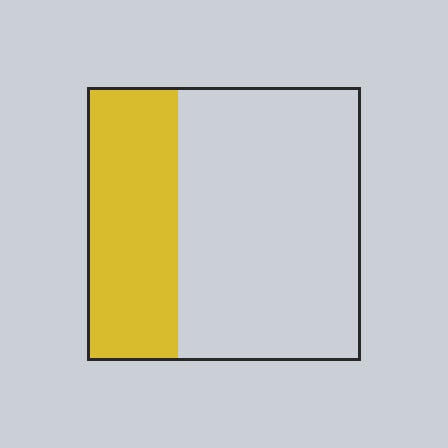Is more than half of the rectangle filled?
No.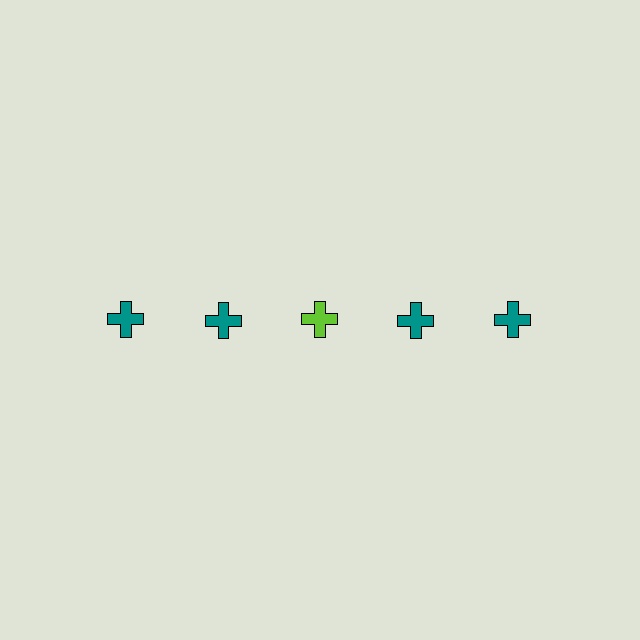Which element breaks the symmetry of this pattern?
The lime cross in the top row, center column breaks the symmetry. All other shapes are teal crosses.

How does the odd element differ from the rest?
It has a different color: lime instead of teal.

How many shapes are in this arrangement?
There are 5 shapes arranged in a grid pattern.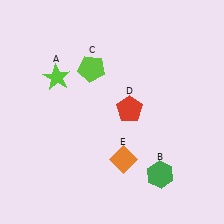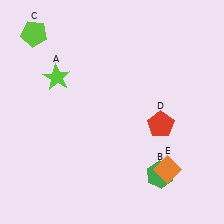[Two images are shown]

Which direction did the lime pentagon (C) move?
The lime pentagon (C) moved left.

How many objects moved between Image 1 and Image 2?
3 objects moved between the two images.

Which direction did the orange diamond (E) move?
The orange diamond (E) moved right.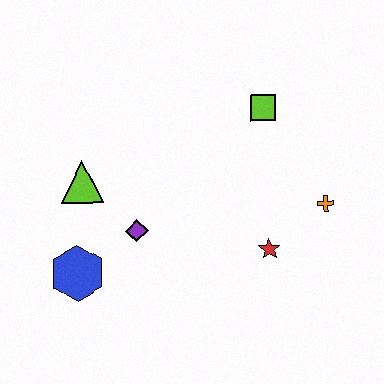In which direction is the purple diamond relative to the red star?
The purple diamond is to the left of the red star.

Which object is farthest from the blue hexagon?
The orange cross is farthest from the blue hexagon.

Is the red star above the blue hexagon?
Yes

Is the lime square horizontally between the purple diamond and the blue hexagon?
No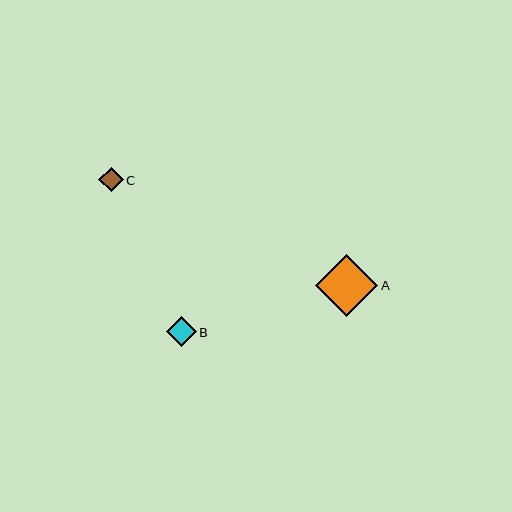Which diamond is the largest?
Diamond A is the largest with a size of approximately 62 pixels.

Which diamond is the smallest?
Diamond C is the smallest with a size of approximately 24 pixels.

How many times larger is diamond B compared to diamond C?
Diamond B is approximately 1.2 times the size of diamond C.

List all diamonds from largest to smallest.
From largest to smallest: A, B, C.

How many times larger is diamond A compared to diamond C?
Diamond A is approximately 2.5 times the size of diamond C.